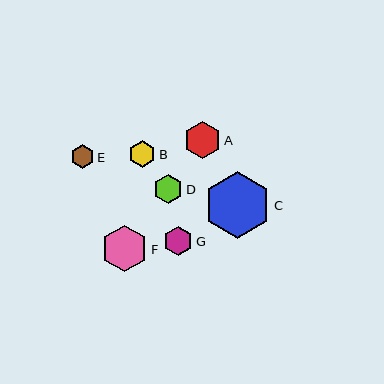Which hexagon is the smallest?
Hexagon E is the smallest with a size of approximately 24 pixels.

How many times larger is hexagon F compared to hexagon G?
Hexagon F is approximately 1.6 times the size of hexagon G.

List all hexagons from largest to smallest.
From largest to smallest: C, F, A, D, G, B, E.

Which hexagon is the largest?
Hexagon C is the largest with a size of approximately 66 pixels.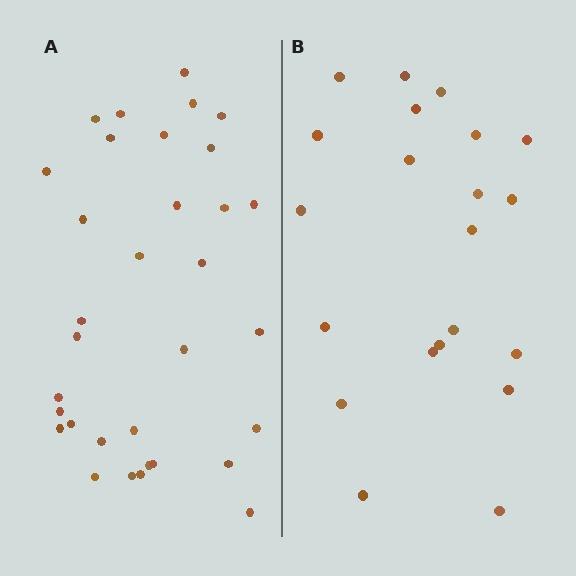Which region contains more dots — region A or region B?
Region A (the left region) has more dots.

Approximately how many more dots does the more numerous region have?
Region A has roughly 12 or so more dots than region B.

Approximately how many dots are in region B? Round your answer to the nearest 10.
About 20 dots. (The exact count is 21, which rounds to 20.)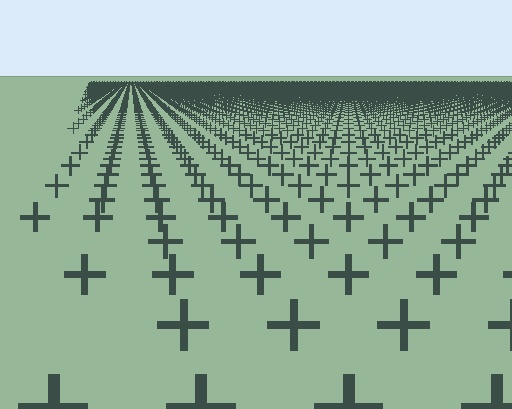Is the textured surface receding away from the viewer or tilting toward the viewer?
The surface is receding away from the viewer. Texture elements get smaller and denser toward the top.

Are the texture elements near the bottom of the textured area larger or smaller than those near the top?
Larger. Near the bottom, elements are closer to the viewer and appear at a bigger on-screen size.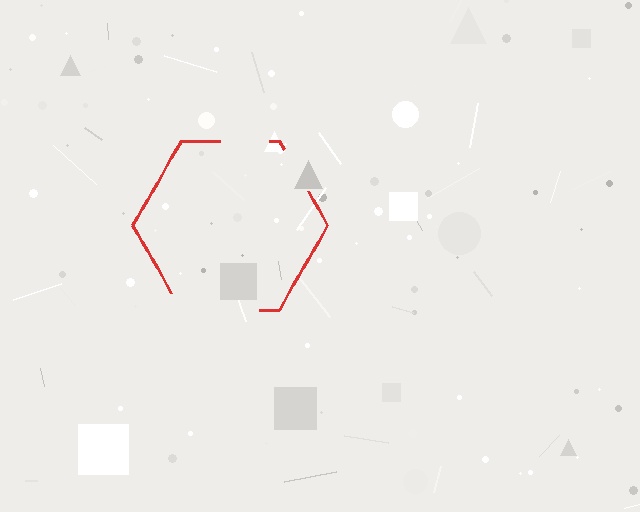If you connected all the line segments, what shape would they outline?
They would outline a hexagon.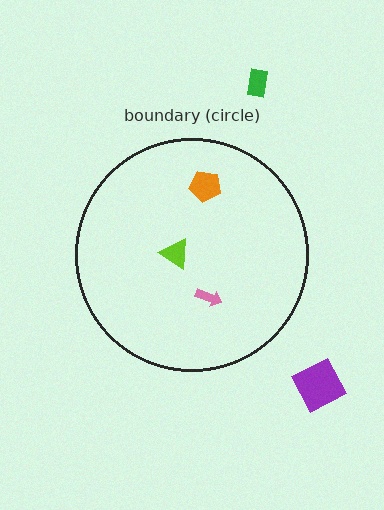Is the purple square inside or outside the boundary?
Outside.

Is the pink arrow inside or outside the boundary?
Inside.